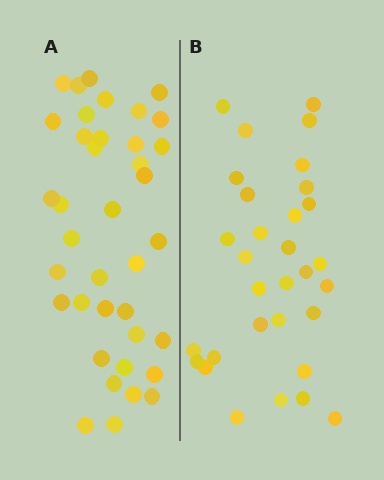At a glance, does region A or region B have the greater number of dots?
Region A (the left region) has more dots.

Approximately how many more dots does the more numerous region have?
Region A has roughly 8 or so more dots than region B.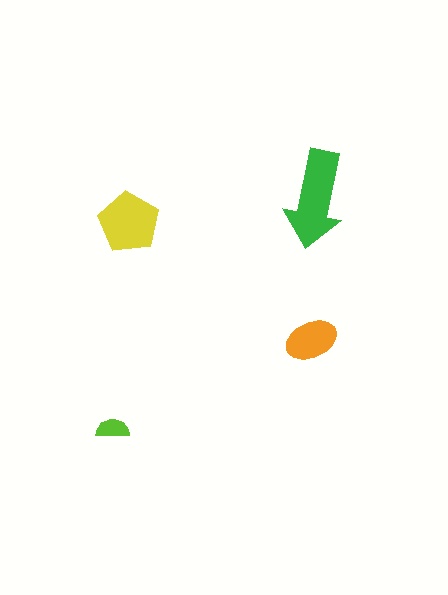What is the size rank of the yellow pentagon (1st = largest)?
2nd.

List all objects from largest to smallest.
The green arrow, the yellow pentagon, the orange ellipse, the lime semicircle.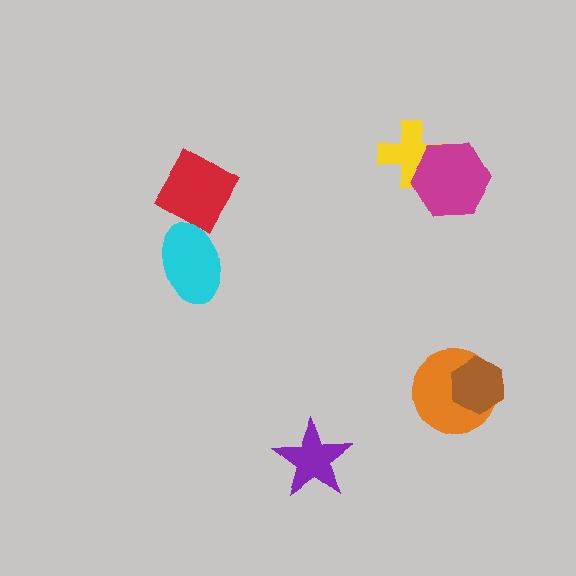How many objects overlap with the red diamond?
0 objects overlap with the red diamond.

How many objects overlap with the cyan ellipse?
0 objects overlap with the cyan ellipse.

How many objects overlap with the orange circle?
1 object overlaps with the orange circle.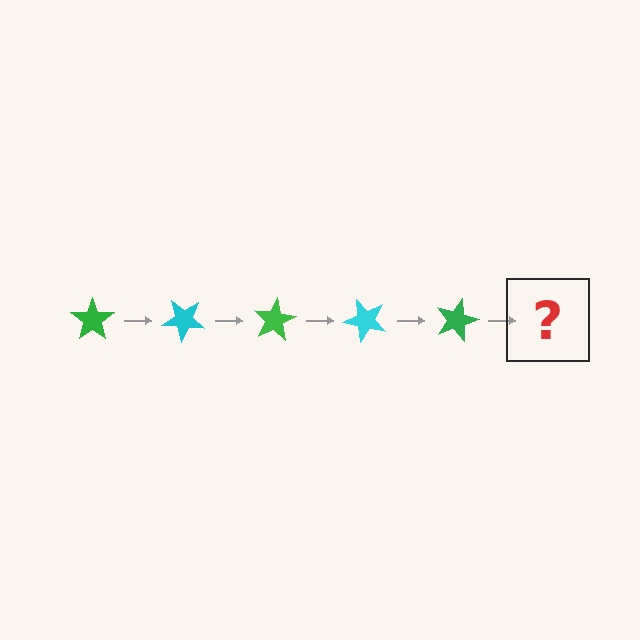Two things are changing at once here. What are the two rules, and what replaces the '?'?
The two rules are that it rotates 40 degrees each step and the color cycles through green and cyan. The '?' should be a cyan star, rotated 200 degrees from the start.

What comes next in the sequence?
The next element should be a cyan star, rotated 200 degrees from the start.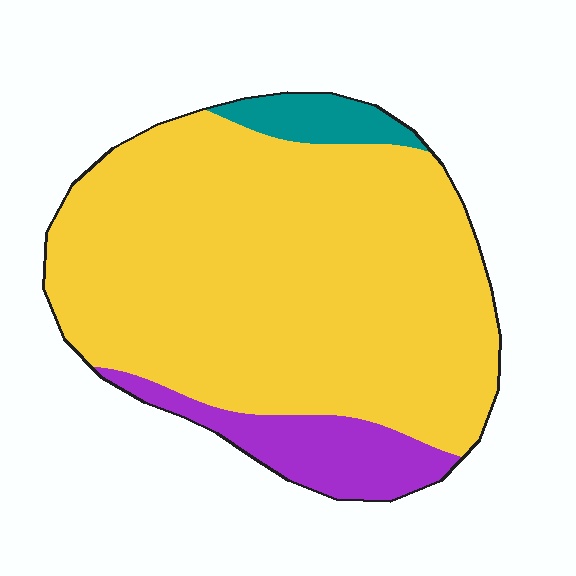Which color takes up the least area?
Teal, at roughly 5%.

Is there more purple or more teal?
Purple.